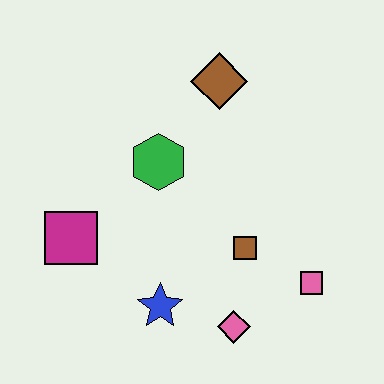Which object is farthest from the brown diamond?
The pink diamond is farthest from the brown diamond.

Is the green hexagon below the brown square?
No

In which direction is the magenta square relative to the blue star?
The magenta square is to the left of the blue star.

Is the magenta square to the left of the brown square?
Yes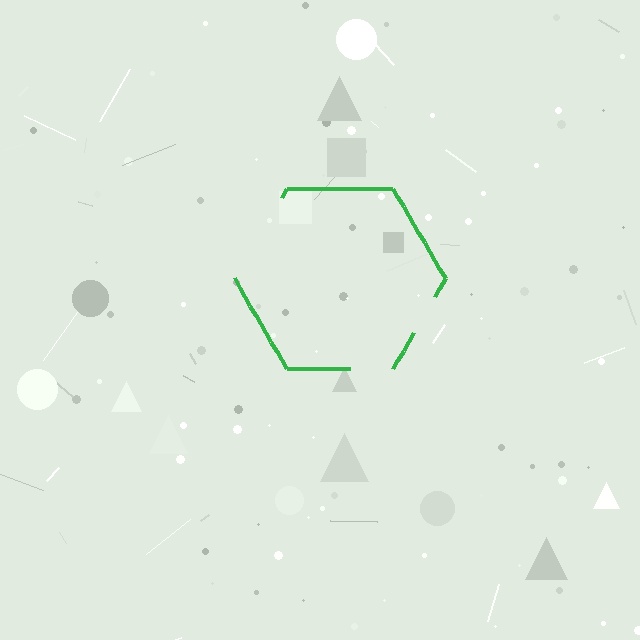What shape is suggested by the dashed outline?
The dashed outline suggests a hexagon.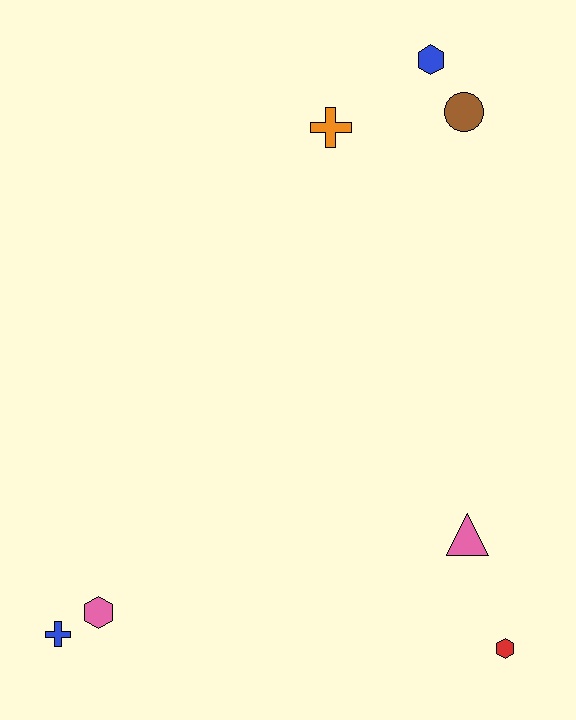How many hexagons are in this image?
There are 3 hexagons.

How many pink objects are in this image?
There are 2 pink objects.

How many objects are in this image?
There are 7 objects.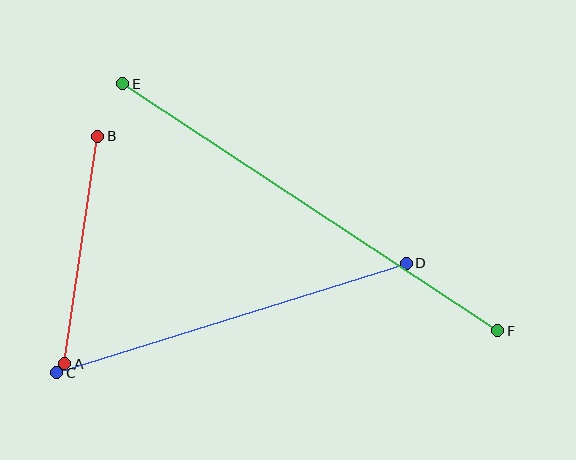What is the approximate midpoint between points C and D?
The midpoint is at approximately (232, 318) pixels.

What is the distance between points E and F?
The distance is approximately 449 pixels.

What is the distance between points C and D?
The distance is approximately 366 pixels.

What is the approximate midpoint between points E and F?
The midpoint is at approximately (310, 207) pixels.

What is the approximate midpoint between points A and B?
The midpoint is at approximately (81, 250) pixels.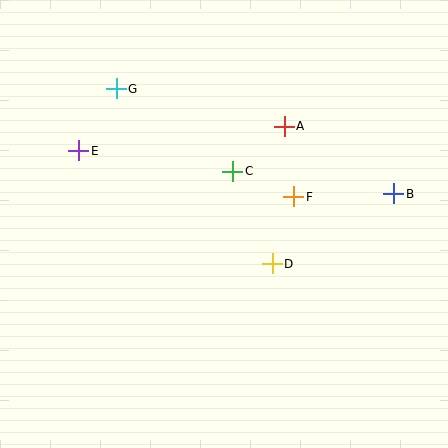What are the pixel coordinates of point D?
Point D is at (272, 264).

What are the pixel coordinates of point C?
Point C is at (233, 171).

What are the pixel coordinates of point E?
Point E is at (79, 151).